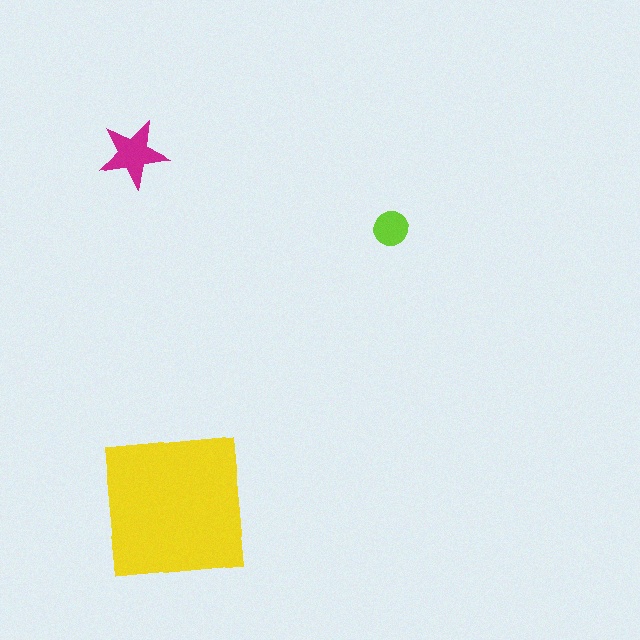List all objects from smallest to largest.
The lime circle, the magenta star, the yellow square.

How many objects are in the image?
There are 3 objects in the image.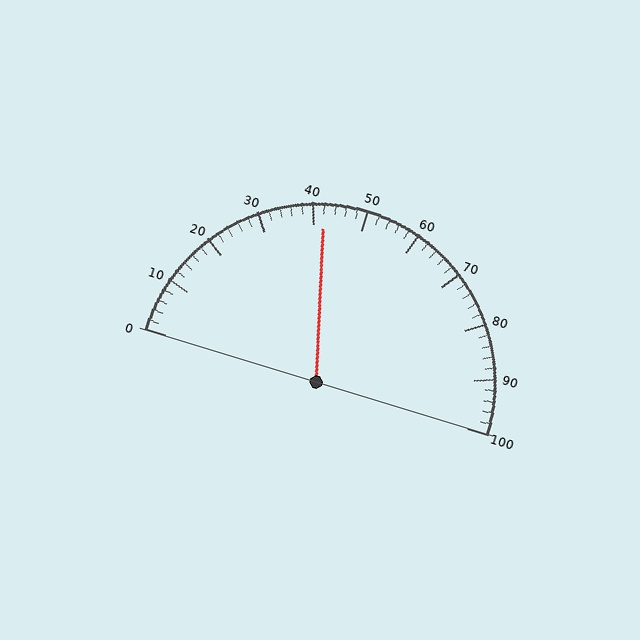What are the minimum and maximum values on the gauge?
The gauge ranges from 0 to 100.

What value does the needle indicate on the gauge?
The needle indicates approximately 42.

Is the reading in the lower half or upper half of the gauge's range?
The reading is in the lower half of the range (0 to 100).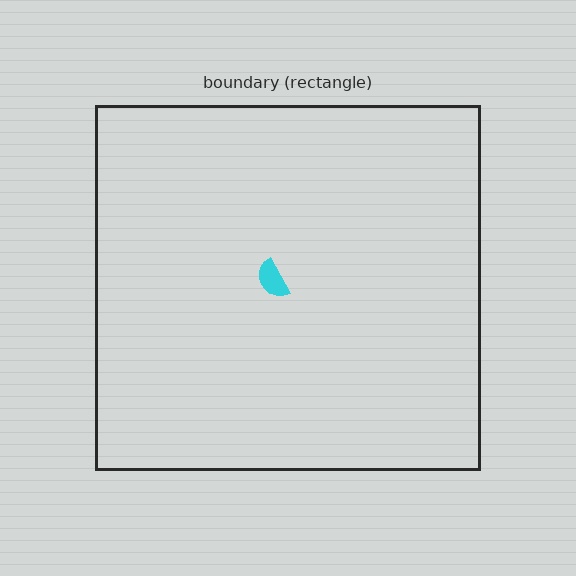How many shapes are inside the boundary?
1 inside, 0 outside.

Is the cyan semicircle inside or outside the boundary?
Inside.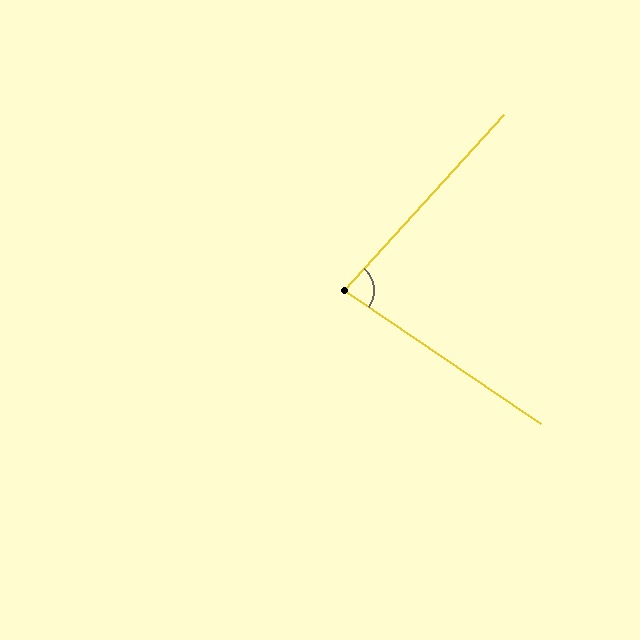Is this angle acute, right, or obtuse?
It is acute.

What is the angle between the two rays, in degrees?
Approximately 82 degrees.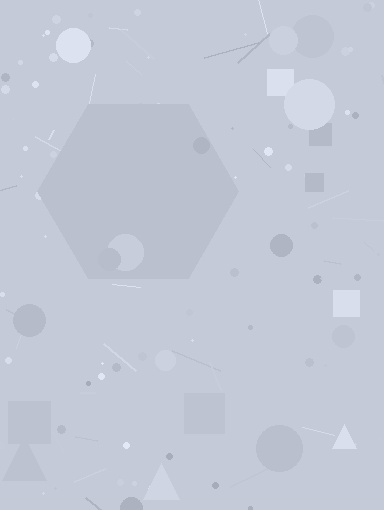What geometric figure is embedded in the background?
A hexagon is embedded in the background.